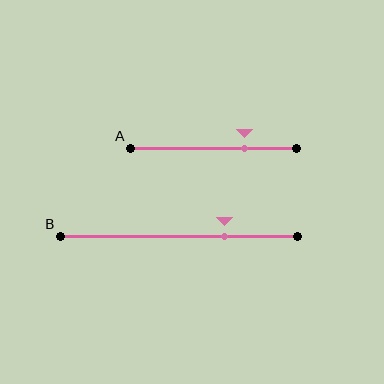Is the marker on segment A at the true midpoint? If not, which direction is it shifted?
No, the marker on segment A is shifted to the right by about 19% of the segment length.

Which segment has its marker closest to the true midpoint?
Segment A has its marker closest to the true midpoint.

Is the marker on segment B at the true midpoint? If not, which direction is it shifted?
No, the marker on segment B is shifted to the right by about 19% of the segment length.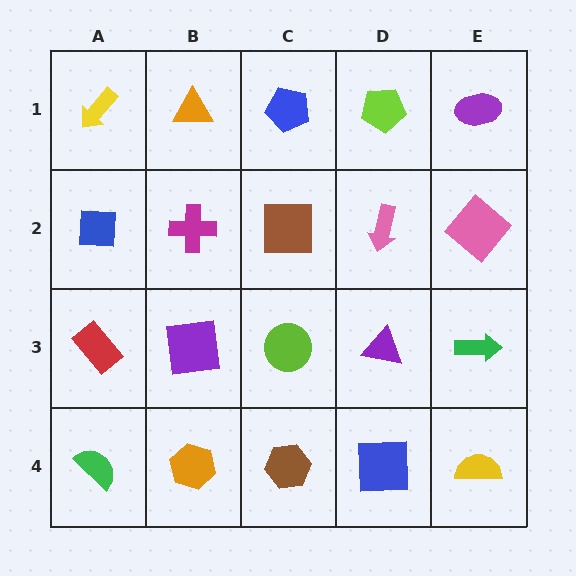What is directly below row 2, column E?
A green arrow.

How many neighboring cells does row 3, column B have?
4.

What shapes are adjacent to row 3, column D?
A pink arrow (row 2, column D), a blue square (row 4, column D), a lime circle (row 3, column C), a green arrow (row 3, column E).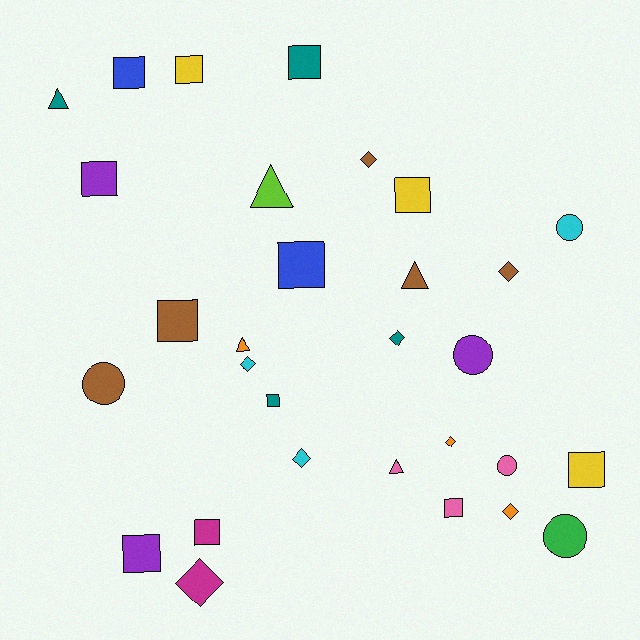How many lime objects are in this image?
There is 1 lime object.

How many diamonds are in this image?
There are 8 diamonds.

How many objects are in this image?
There are 30 objects.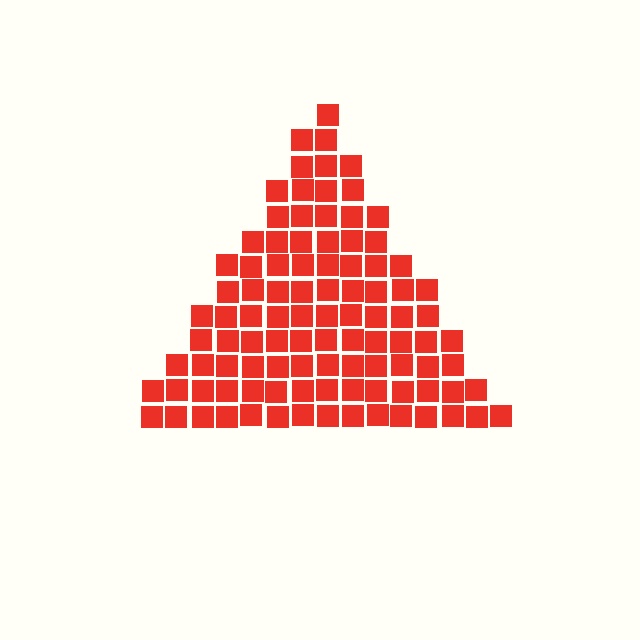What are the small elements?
The small elements are squares.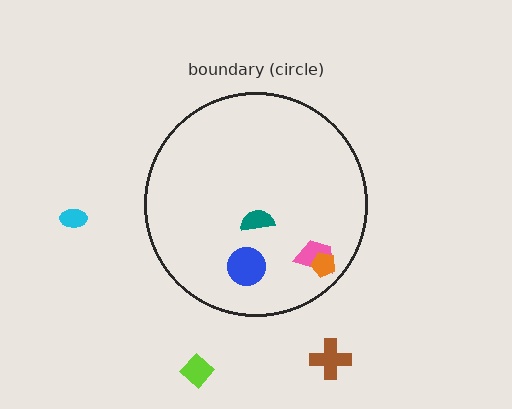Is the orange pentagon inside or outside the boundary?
Inside.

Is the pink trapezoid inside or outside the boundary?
Inside.